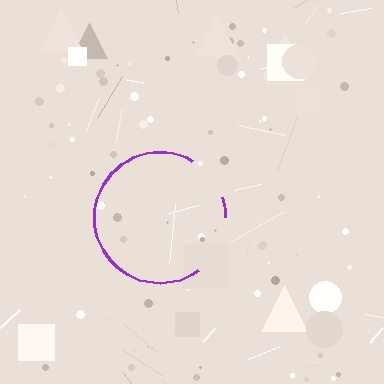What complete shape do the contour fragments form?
The contour fragments form a circle.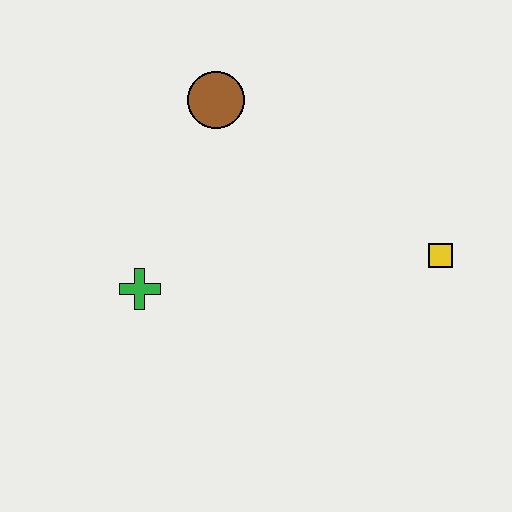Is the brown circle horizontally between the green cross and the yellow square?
Yes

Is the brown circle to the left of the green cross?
No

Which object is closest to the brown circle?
The green cross is closest to the brown circle.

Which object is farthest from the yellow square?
The green cross is farthest from the yellow square.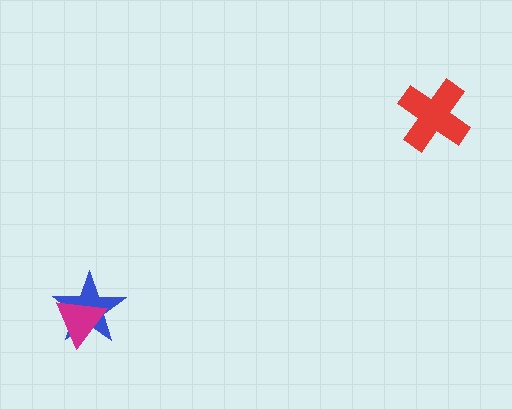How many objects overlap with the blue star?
1 object overlaps with the blue star.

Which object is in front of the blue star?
The magenta triangle is in front of the blue star.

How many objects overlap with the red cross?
0 objects overlap with the red cross.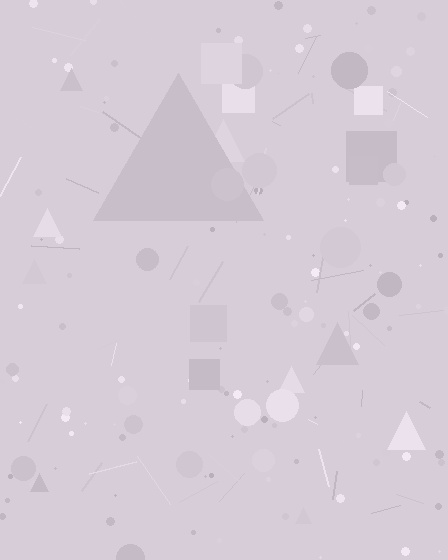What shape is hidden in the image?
A triangle is hidden in the image.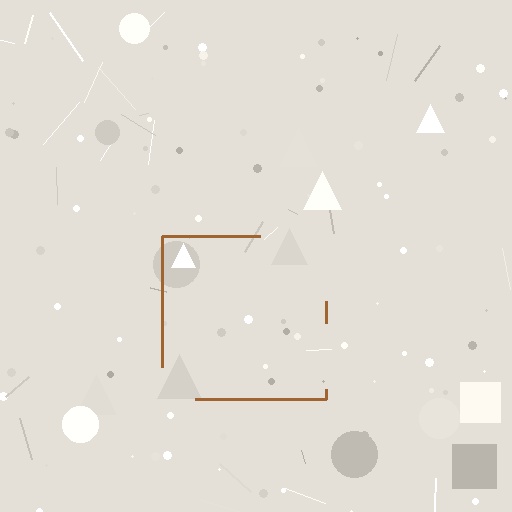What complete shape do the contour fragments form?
The contour fragments form a square.